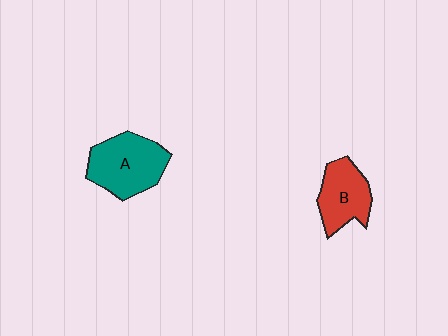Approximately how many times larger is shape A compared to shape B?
Approximately 1.3 times.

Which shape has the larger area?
Shape A (teal).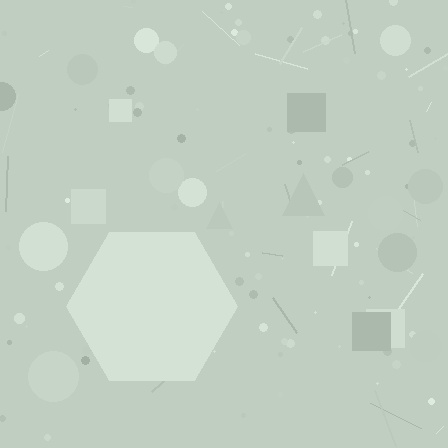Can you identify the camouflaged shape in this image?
The camouflaged shape is a hexagon.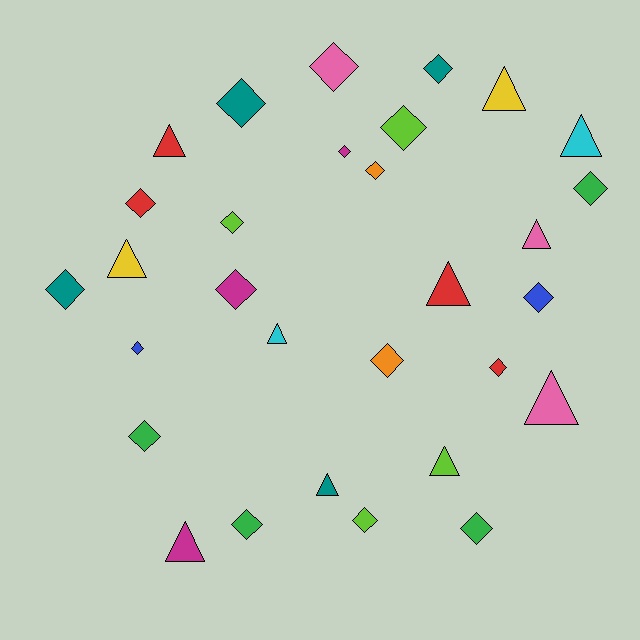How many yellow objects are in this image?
There are 2 yellow objects.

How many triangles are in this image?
There are 11 triangles.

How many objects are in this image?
There are 30 objects.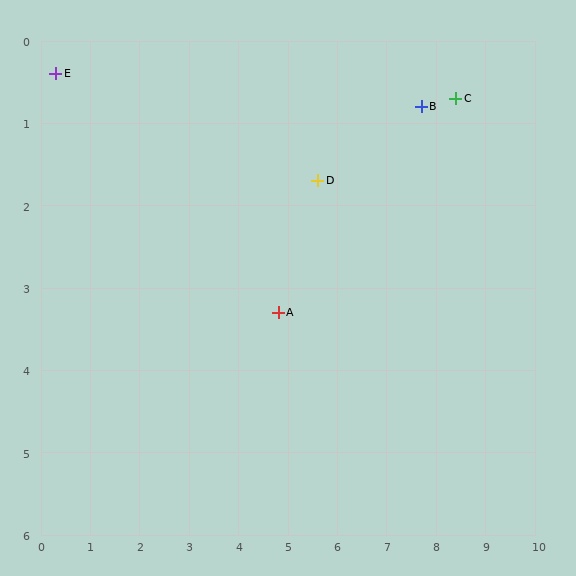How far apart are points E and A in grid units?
Points E and A are about 5.4 grid units apart.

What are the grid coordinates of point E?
Point E is at approximately (0.3, 0.4).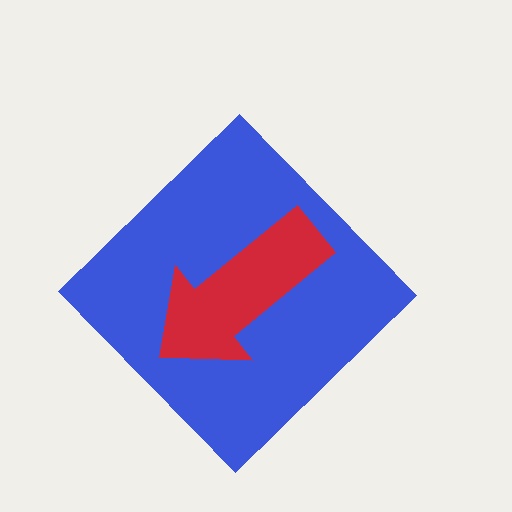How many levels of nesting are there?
2.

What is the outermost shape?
The blue diamond.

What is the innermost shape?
The red arrow.